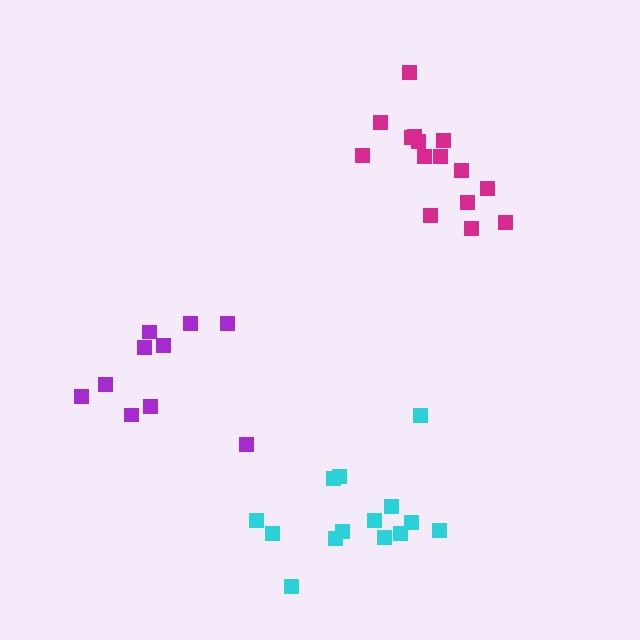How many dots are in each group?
Group 1: 14 dots, Group 2: 10 dots, Group 3: 15 dots (39 total).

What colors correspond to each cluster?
The clusters are colored: cyan, purple, magenta.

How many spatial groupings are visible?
There are 3 spatial groupings.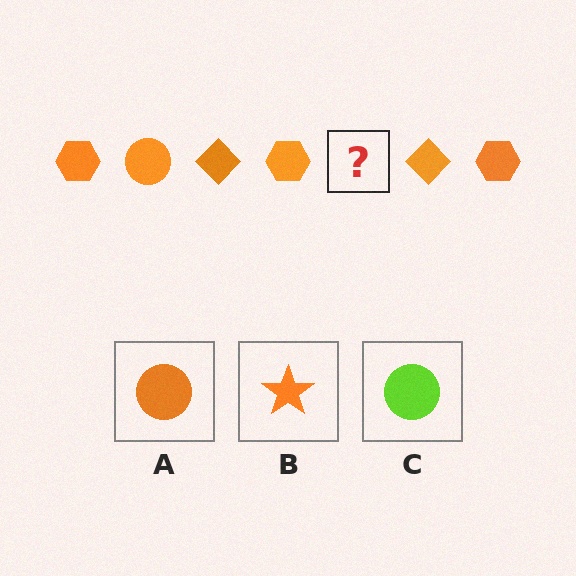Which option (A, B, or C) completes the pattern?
A.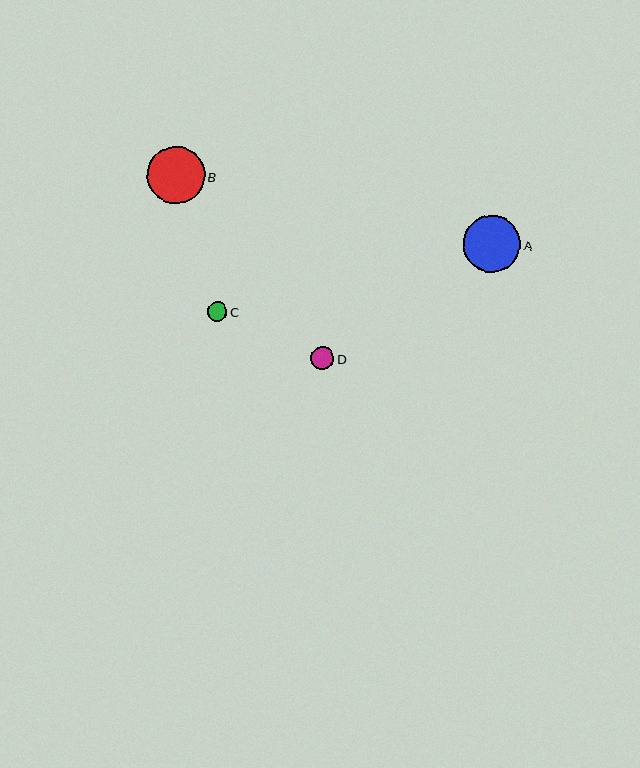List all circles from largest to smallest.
From largest to smallest: B, A, D, C.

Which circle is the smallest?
Circle C is the smallest with a size of approximately 20 pixels.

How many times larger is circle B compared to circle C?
Circle B is approximately 2.9 times the size of circle C.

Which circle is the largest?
Circle B is the largest with a size of approximately 58 pixels.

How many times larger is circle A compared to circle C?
Circle A is approximately 2.9 times the size of circle C.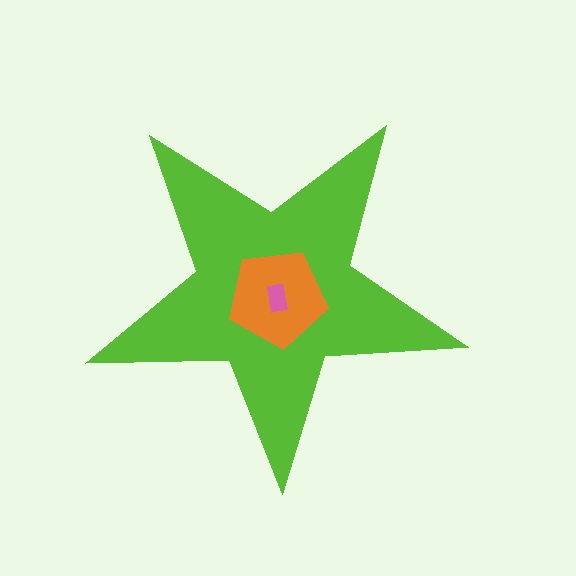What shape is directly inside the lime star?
The orange pentagon.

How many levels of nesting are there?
3.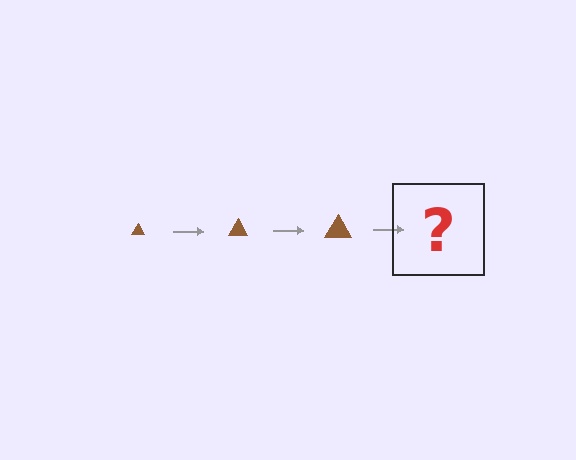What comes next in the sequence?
The next element should be a brown triangle, larger than the previous one.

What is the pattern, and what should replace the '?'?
The pattern is that the triangle gets progressively larger each step. The '?' should be a brown triangle, larger than the previous one.